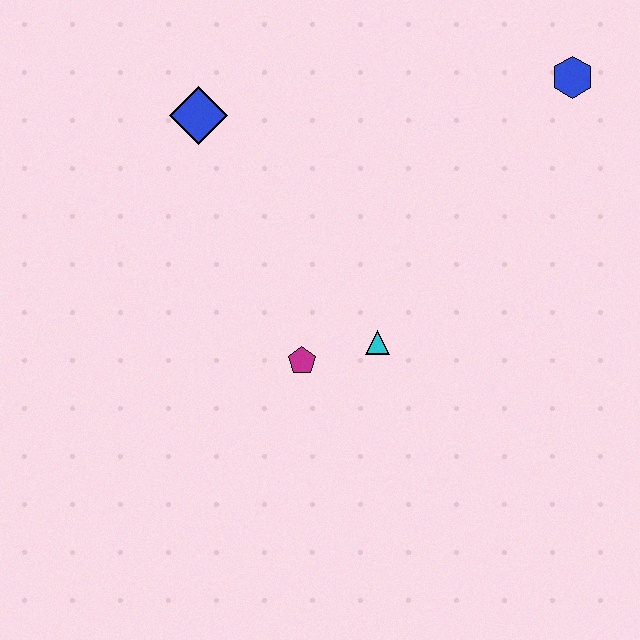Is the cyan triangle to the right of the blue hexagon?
No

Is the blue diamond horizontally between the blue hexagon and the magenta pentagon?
No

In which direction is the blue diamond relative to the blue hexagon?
The blue diamond is to the left of the blue hexagon.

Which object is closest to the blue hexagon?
The cyan triangle is closest to the blue hexagon.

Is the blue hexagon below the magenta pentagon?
No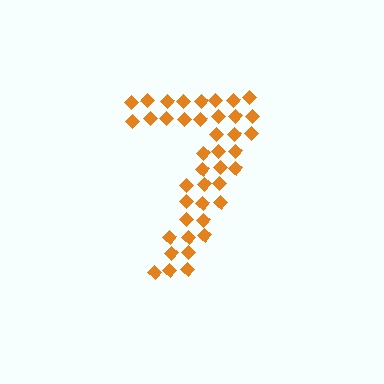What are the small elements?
The small elements are diamonds.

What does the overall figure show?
The overall figure shows the digit 7.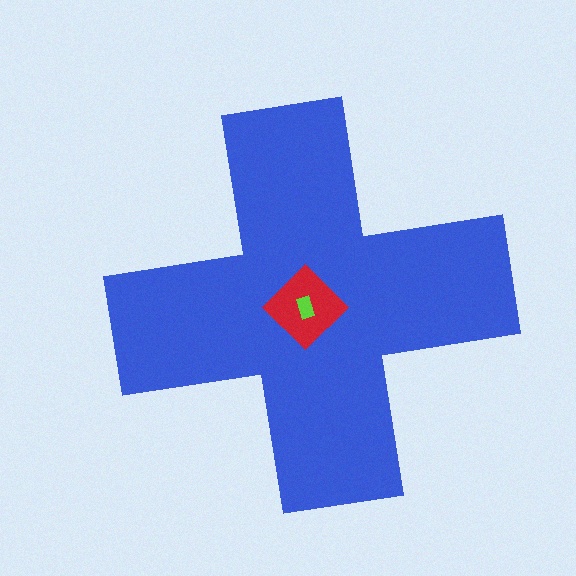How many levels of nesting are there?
3.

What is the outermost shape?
The blue cross.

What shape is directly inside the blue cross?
The red diamond.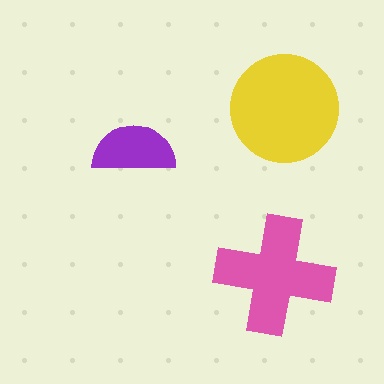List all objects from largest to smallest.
The yellow circle, the pink cross, the purple semicircle.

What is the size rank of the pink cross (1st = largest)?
2nd.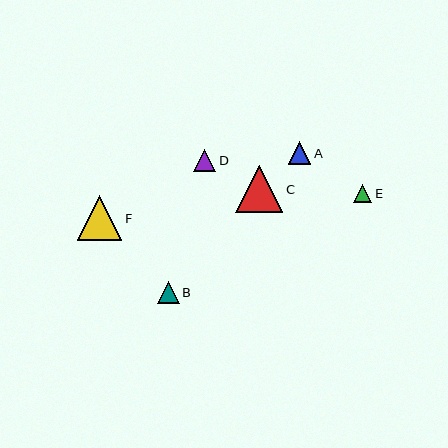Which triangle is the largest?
Triangle C is the largest with a size of approximately 47 pixels.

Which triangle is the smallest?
Triangle E is the smallest with a size of approximately 18 pixels.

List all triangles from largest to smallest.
From largest to smallest: C, F, A, D, B, E.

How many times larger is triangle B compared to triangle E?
Triangle B is approximately 1.2 times the size of triangle E.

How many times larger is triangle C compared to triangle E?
Triangle C is approximately 2.6 times the size of triangle E.